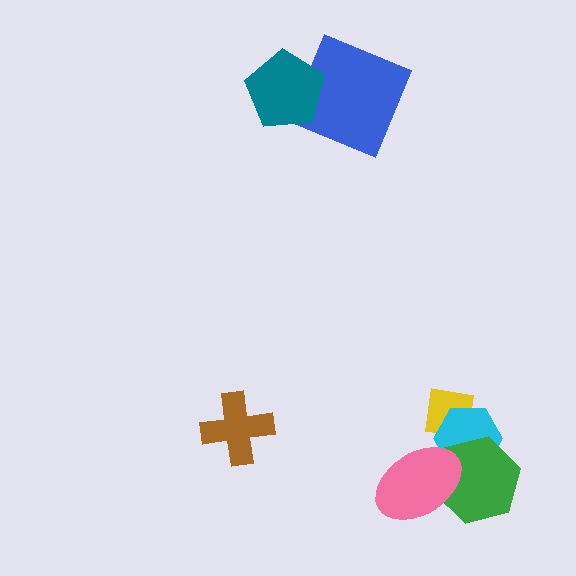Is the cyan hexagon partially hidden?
Yes, it is partially covered by another shape.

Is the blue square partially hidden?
Yes, it is partially covered by another shape.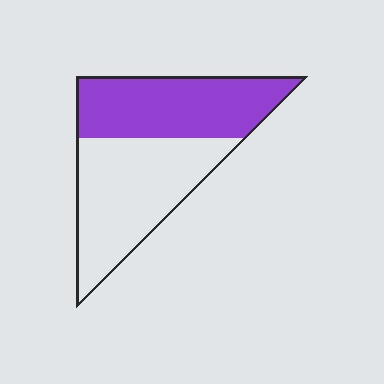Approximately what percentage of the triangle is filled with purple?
Approximately 45%.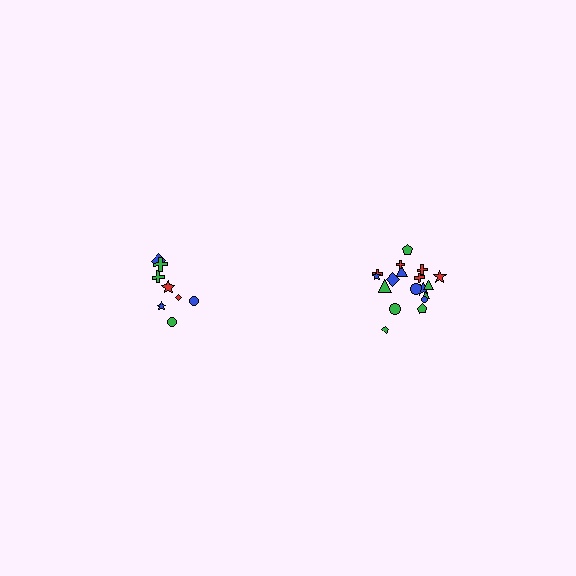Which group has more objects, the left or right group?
The right group.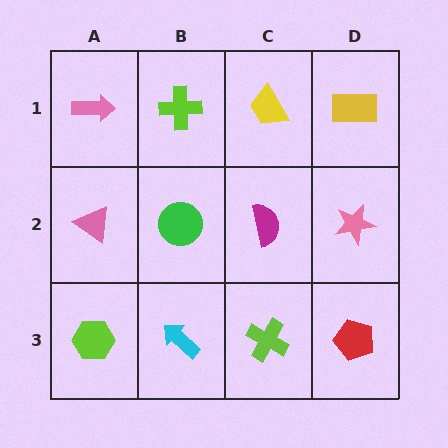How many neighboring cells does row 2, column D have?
3.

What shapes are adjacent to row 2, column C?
A yellow trapezoid (row 1, column C), a lime cross (row 3, column C), a green circle (row 2, column B), a pink star (row 2, column D).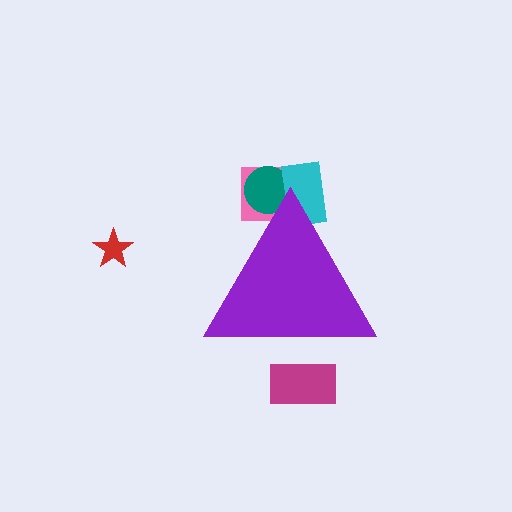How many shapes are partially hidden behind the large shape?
4 shapes are partially hidden.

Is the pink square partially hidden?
Yes, the pink square is partially hidden behind the purple triangle.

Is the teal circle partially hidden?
Yes, the teal circle is partially hidden behind the purple triangle.